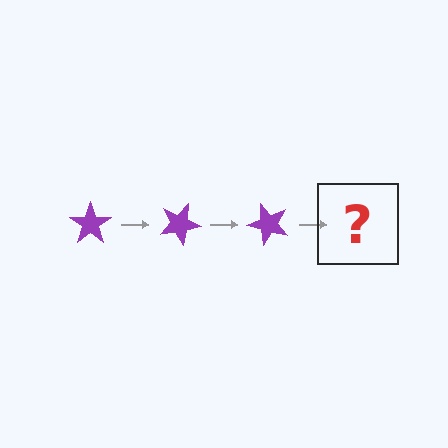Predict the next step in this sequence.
The next step is a purple star rotated 75 degrees.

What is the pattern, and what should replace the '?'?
The pattern is that the star rotates 25 degrees each step. The '?' should be a purple star rotated 75 degrees.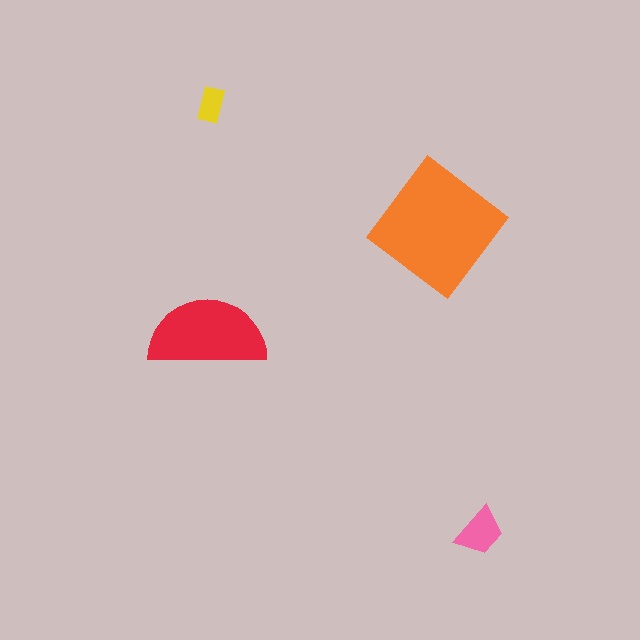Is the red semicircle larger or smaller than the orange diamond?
Smaller.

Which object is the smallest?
The yellow rectangle.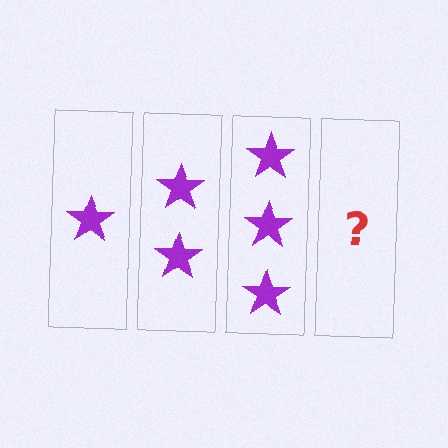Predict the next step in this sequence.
The next step is 4 stars.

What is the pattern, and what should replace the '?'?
The pattern is that each step adds one more star. The '?' should be 4 stars.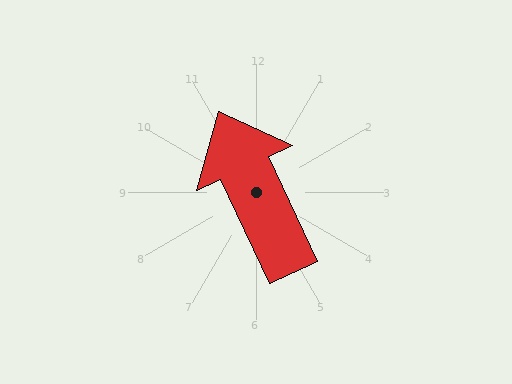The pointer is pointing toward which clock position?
Roughly 11 o'clock.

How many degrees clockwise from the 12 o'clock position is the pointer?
Approximately 335 degrees.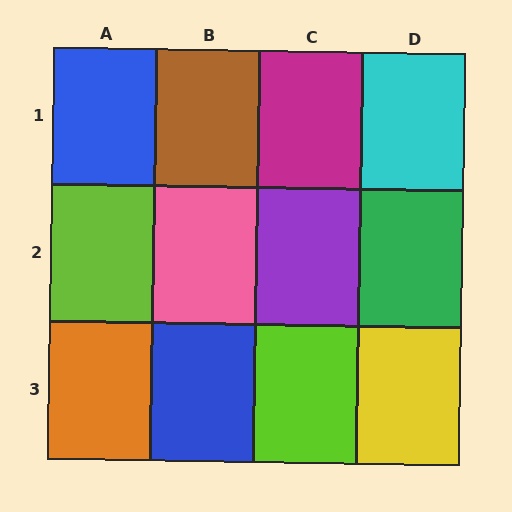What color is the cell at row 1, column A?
Blue.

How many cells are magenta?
1 cell is magenta.